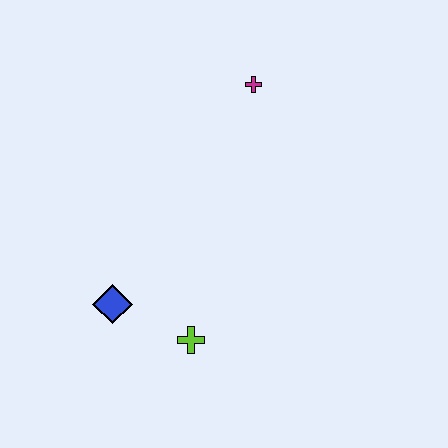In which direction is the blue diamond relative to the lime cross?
The blue diamond is to the left of the lime cross.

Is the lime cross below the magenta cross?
Yes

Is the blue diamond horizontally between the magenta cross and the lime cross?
No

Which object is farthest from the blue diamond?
The magenta cross is farthest from the blue diamond.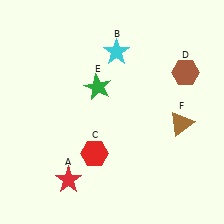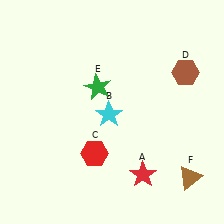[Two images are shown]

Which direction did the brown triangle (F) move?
The brown triangle (F) moved down.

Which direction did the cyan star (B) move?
The cyan star (B) moved down.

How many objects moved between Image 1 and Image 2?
3 objects moved between the two images.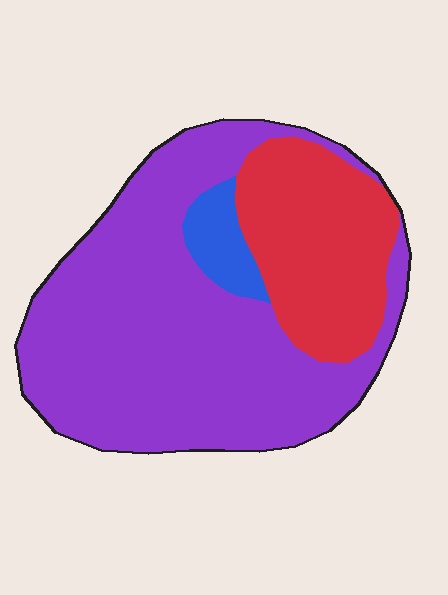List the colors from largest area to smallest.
From largest to smallest: purple, red, blue.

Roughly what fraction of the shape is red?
Red covers about 25% of the shape.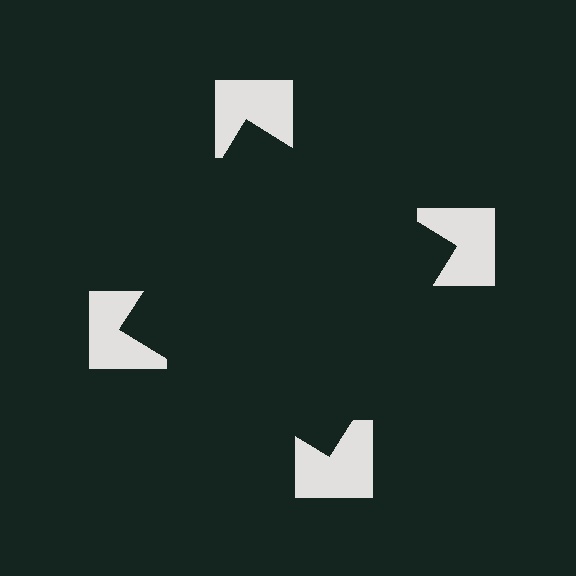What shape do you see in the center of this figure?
An illusory square — its edges are inferred from the aligned wedge cuts in the notched squares, not physically drawn.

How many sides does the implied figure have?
4 sides.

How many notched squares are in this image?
There are 4 — one at each vertex of the illusory square.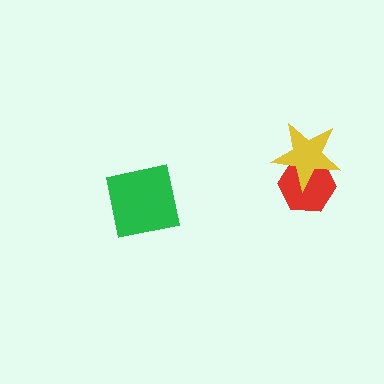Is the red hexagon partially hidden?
Yes, it is partially covered by another shape.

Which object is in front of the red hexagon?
The yellow star is in front of the red hexagon.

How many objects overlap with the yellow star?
1 object overlaps with the yellow star.